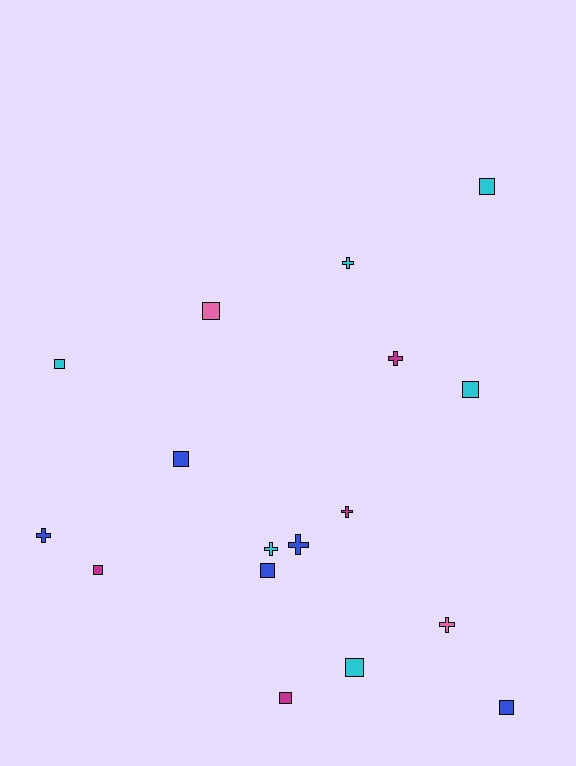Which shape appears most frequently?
Square, with 10 objects.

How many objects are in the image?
There are 17 objects.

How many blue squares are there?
There are 3 blue squares.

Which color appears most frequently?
Cyan, with 6 objects.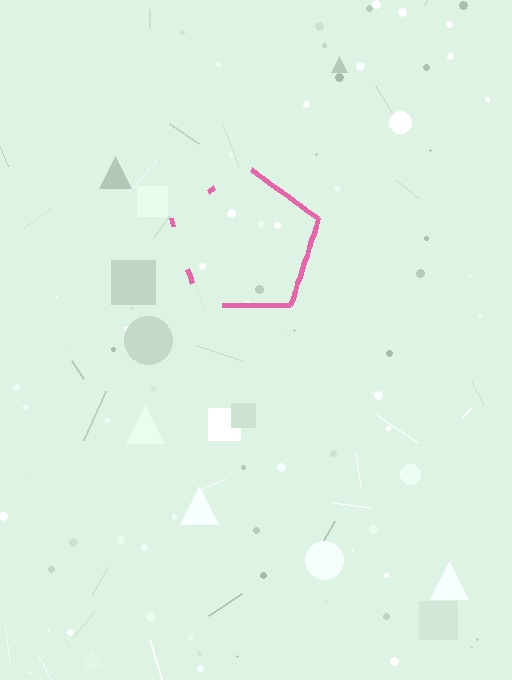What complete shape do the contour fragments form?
The contour fragments form a pentagon.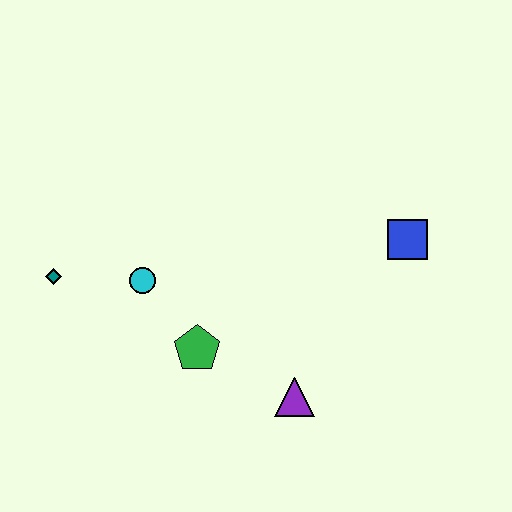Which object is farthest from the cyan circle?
The blue square is farthest from the cyan circle.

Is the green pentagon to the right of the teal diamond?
Yes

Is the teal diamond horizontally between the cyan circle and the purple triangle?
No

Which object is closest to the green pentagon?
The cyan circle is closest to the green pentagon.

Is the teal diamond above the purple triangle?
Yes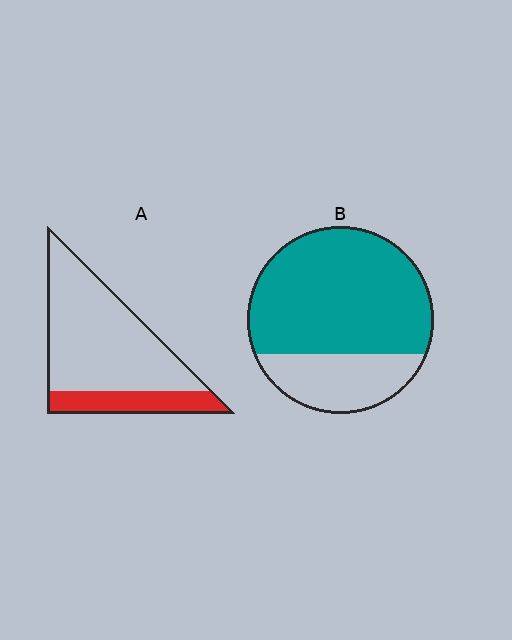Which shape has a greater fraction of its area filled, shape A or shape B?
Shape B.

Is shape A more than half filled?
No.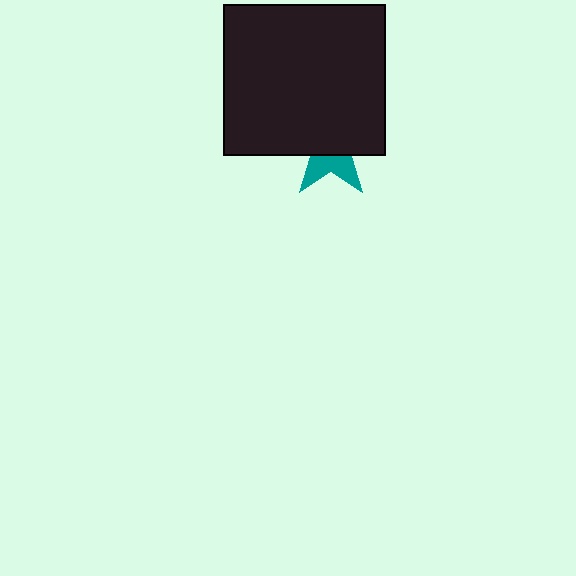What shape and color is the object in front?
The object in front is a black rectangle.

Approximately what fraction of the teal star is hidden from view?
Roughly 62% of the teal star is hidden behind the black rectangle.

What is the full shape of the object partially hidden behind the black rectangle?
The partially hidden object is a teal star.